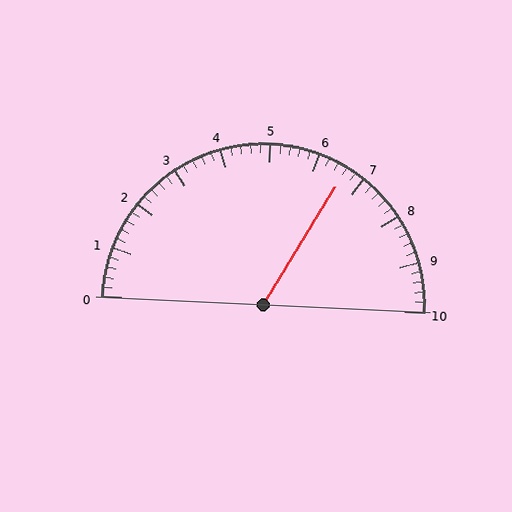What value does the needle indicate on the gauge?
The needle indicates approximately 6.6.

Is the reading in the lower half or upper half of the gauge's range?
The reading is in the upper half of the range (0 to 10).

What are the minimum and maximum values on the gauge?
The gauge ranges from 0 to 10.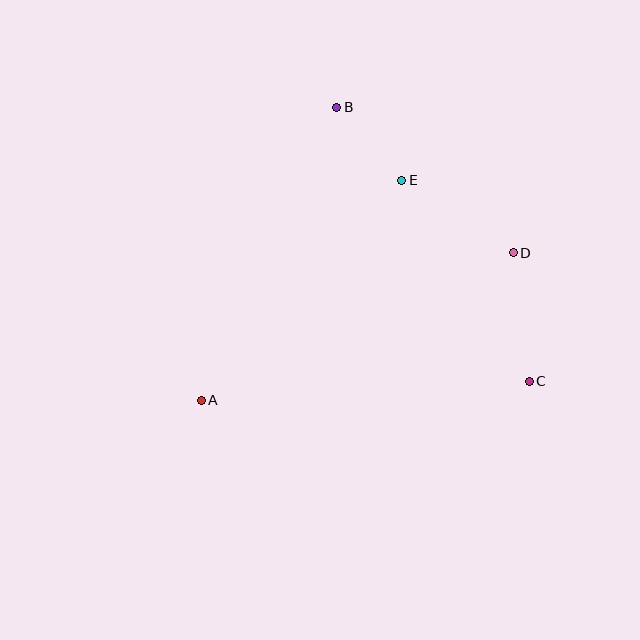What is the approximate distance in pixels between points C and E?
The distance between C and E is approximately 238 pixels.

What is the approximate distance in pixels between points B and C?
The distance between B and C is approximately 335 pixels.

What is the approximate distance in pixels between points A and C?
The distance between A and C is approximately 328 pixels.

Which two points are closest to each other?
Points B and E are closest to each other.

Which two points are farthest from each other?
Points A and D are farthest from each other.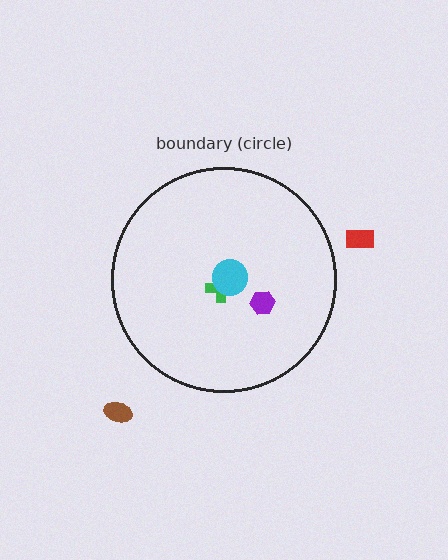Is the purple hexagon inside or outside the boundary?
Inside.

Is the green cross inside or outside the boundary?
Inside.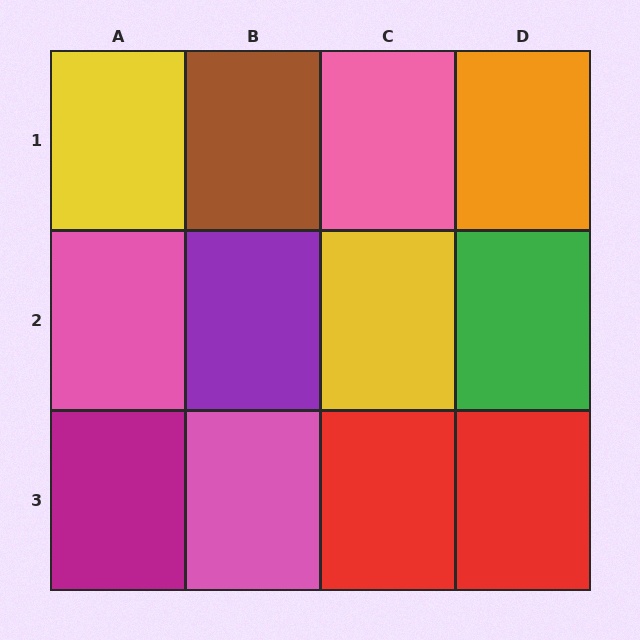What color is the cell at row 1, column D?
Orange.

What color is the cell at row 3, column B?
Pink.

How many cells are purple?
1 cell is purple.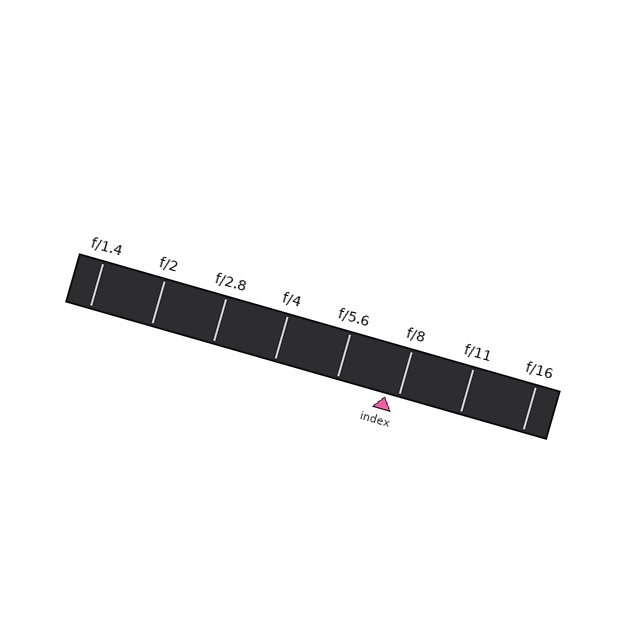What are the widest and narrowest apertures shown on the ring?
The widest aperture shown is f/1.4 and the narrowest is f/16.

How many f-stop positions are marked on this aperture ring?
There are 8 f-stop positions marked.